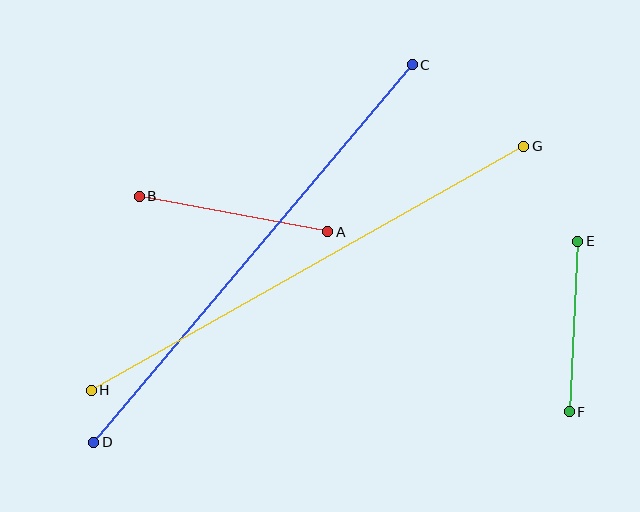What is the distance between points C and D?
The distance is approximately 494 pixels.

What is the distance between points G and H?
The distance is approximately 496 pixels.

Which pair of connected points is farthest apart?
Points G and H are farthest apart.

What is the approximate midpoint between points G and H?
The midpoint is at approximately (307, 268) pixels.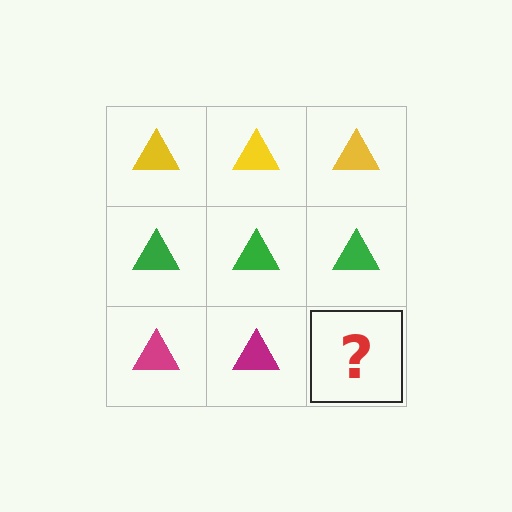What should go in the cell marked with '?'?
The missing cell should contain a magenta triangle.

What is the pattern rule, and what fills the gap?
The rule is that each row has a consistent color. The gap should be filled with a magenta triangle.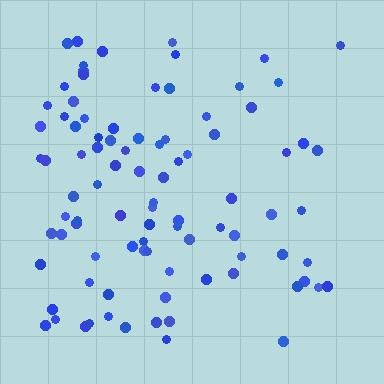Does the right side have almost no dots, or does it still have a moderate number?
Still a moderate number, just noticeably fewer than the left.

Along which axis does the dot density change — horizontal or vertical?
Horizontal.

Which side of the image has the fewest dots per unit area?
The right.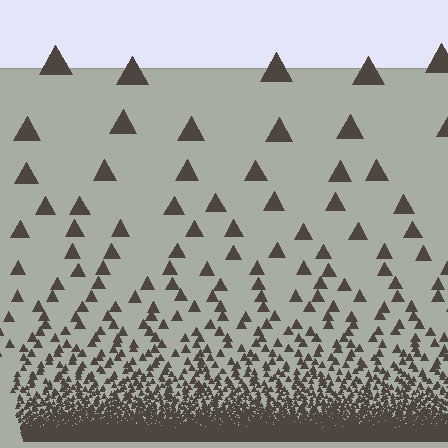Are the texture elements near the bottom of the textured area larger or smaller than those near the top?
Smaller. The gradient is inverted — elements near the bottom are smaller and denser.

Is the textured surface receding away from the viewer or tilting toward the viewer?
The surface appears to tilt toward the viewer. Texture elements get larger and sparser toward the top.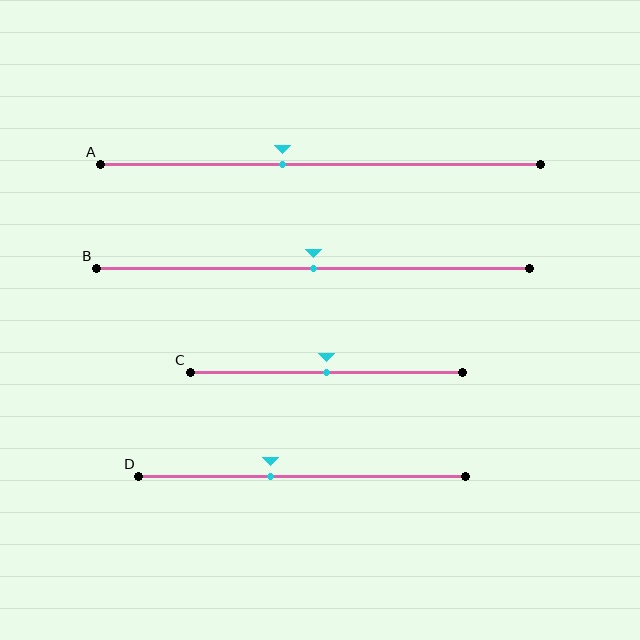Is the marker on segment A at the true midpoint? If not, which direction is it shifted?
No, the marker on segment A is shifted to the left by about 9% of the segment length.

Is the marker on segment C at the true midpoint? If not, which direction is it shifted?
Yes, the marker on segment C is at the true midpoint.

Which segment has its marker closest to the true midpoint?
Segment B has its marker closest to the true midpoint.